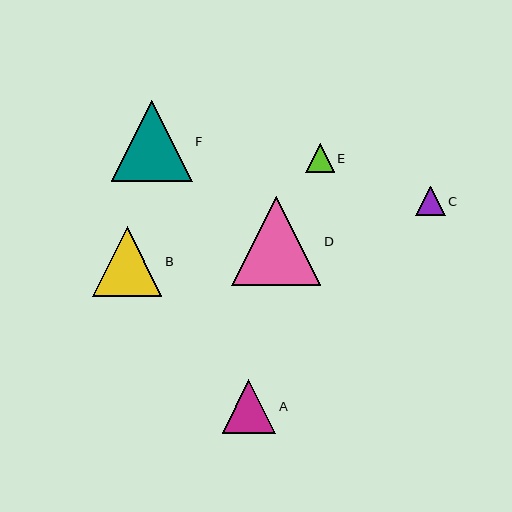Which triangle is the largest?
Triangle D is the largest with a size of approximately 90 pixels.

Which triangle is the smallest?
Triangle E is the smallest with a size of approximately 29 pixels.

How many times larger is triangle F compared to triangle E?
Triangle F is approximately 2.8 times the size of triangle E.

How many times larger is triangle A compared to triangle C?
Triangle A is approximately 1.8 times the size of triangle C.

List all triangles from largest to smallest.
From largest to smallest: D, F, B, A, C, E.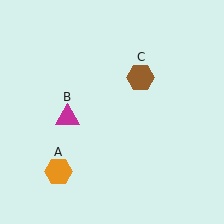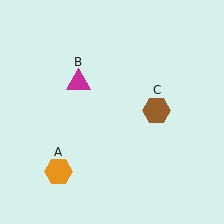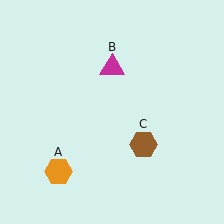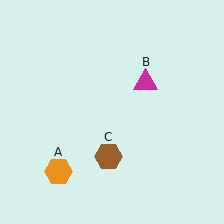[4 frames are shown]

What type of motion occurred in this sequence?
The magenta triangle (object B), brown hexagon (object C) rotated clockwise around the center of the scene.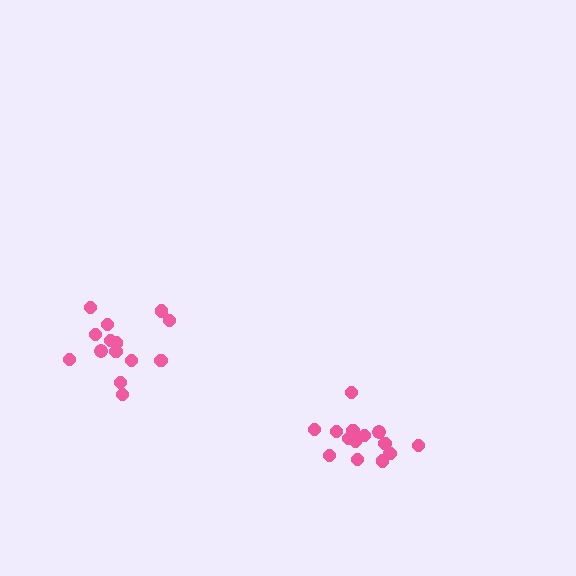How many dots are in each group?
Group 1: 14 dots, Group 2: 14 dots (28 total).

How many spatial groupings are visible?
There are 2 spatial groupings.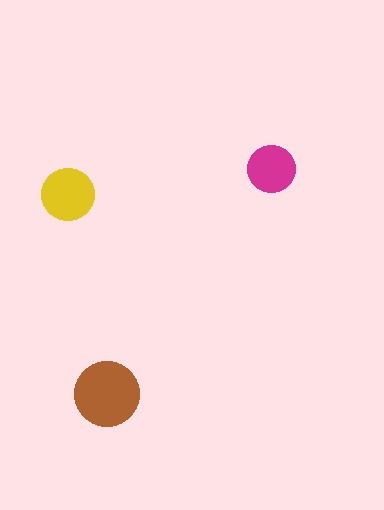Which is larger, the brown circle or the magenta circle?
The brown one.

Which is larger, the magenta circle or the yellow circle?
The yellow one.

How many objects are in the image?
There are 3 objects in the image.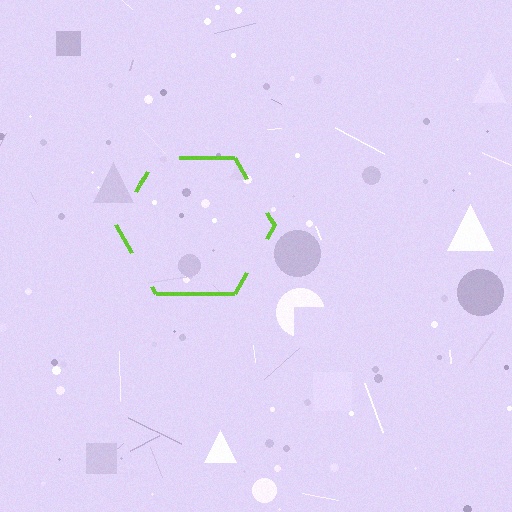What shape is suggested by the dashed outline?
The dashed outline suggests a hexagon.